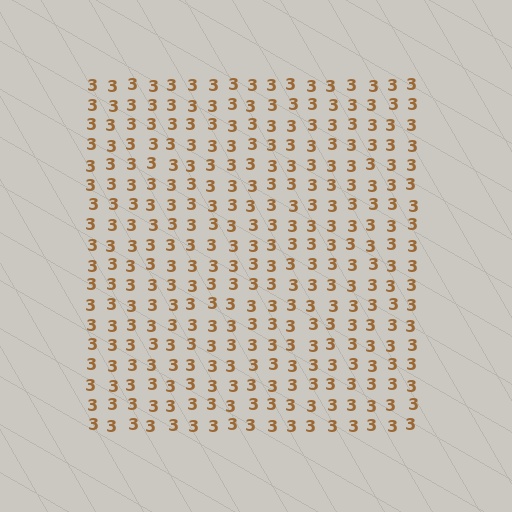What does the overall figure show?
The overall figure shows a square.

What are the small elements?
The small elements are digit 3's.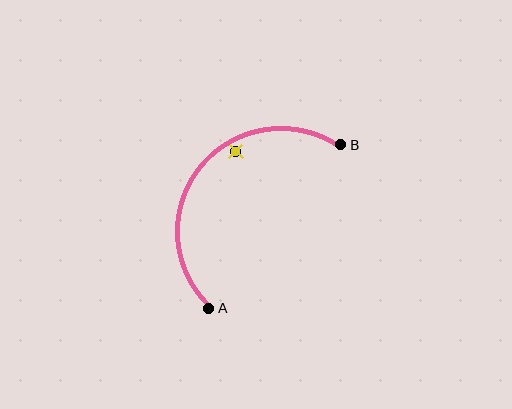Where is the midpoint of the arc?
The arc midpoint is the point on the curve farthest from the straight line joining A and B. It sits above and to the left of that line.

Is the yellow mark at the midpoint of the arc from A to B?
No — the yellow mark does not lie on the arc at all. It sits slightly inside the curve.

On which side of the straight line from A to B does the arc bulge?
The arc bulges above and to the left of the straight line connecting A and B.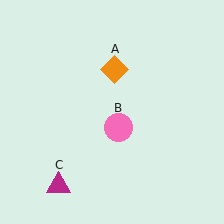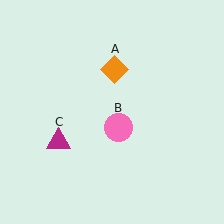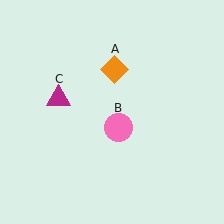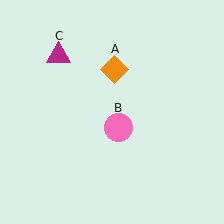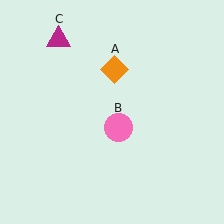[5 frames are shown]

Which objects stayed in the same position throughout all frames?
Orange diamond (object A) and pink circle (object B) remained stationary.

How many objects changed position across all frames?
1 object changed position: magenta triangle (object C).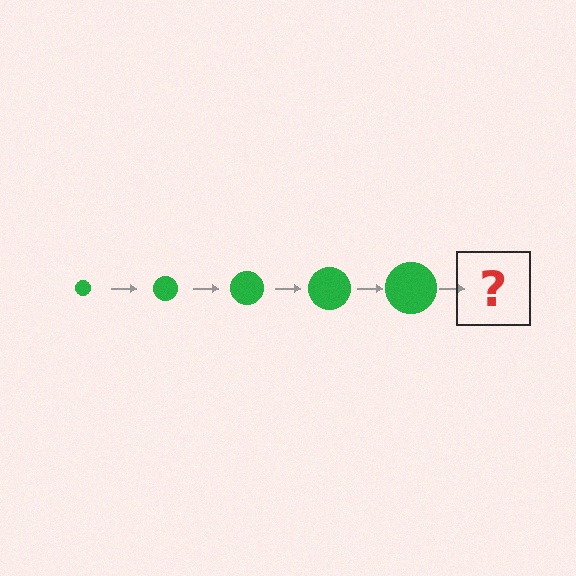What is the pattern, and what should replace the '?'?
The pattern is that the circle gets progressively larger each step. The '?' should be a green circle, larger than the previous one.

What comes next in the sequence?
The next element should be a green circle, larger than the previous one.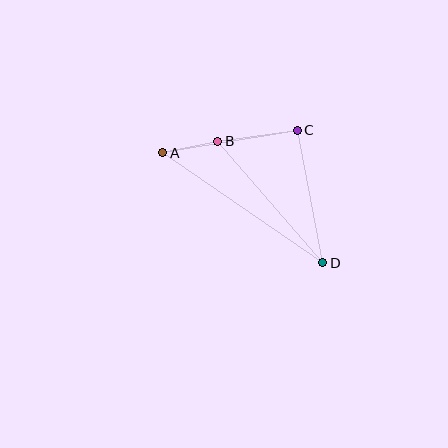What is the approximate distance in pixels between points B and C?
The distance between B and C is approximately 80 pixels.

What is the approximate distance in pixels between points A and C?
The distance between A and C is approximately 136 pixels.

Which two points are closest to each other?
Points A and B are closest to each other.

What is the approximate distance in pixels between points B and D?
The distance between B and D is approximately 161 pixels.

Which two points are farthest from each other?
Points A and D are farthest from each other.